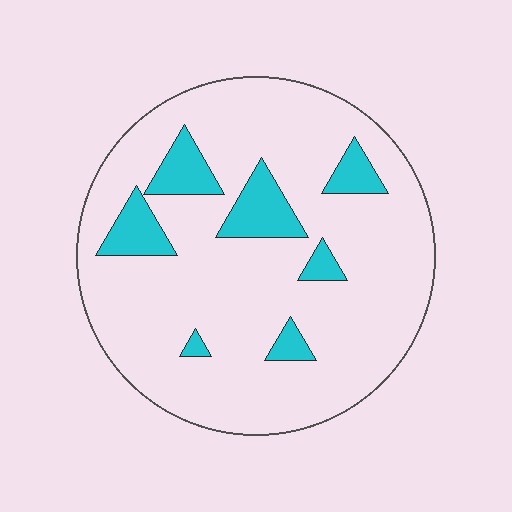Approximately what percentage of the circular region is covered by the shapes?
Approximately 15%.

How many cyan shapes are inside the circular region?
7.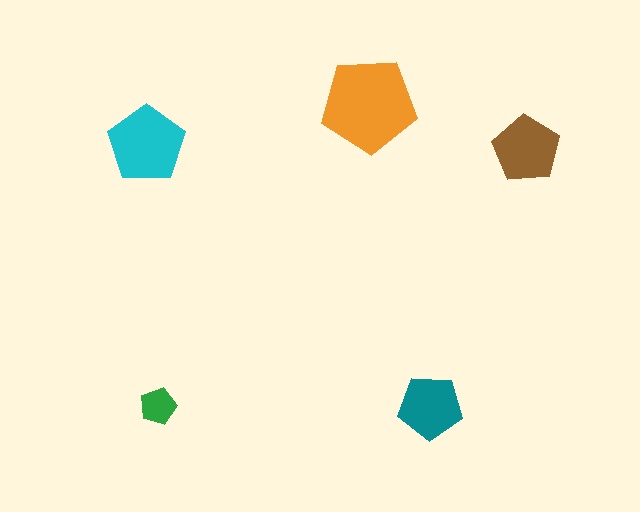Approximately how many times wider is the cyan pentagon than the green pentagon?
About 2 times wider.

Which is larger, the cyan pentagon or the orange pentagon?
The orange one.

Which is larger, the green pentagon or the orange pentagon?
The orange one.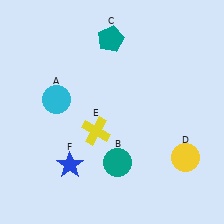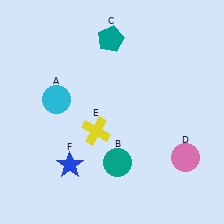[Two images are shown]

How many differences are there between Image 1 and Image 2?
There is 1 difference between the two images.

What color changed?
The circle (D) changed from yellow in Image 1 to pink in Image 2.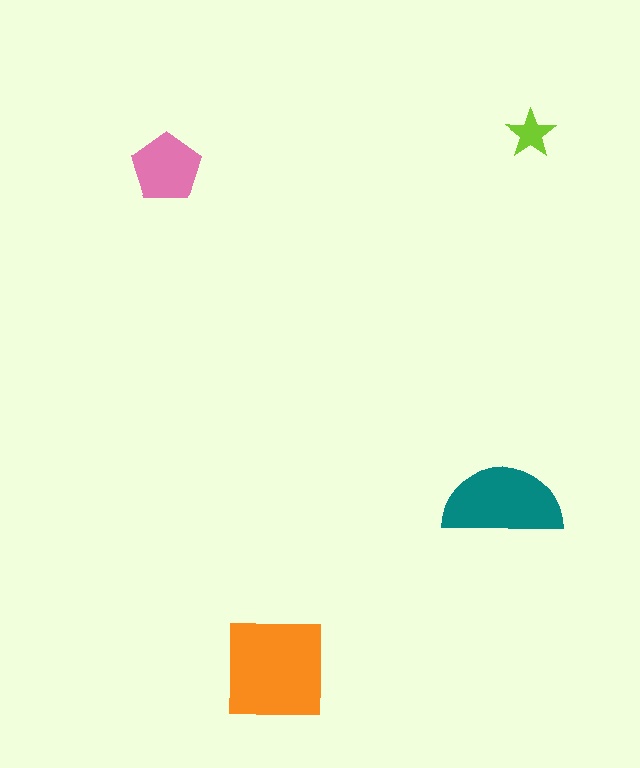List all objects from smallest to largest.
The lime star, the pink pentagon, the teal semicircle, the orange square.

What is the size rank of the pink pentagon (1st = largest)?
3rd.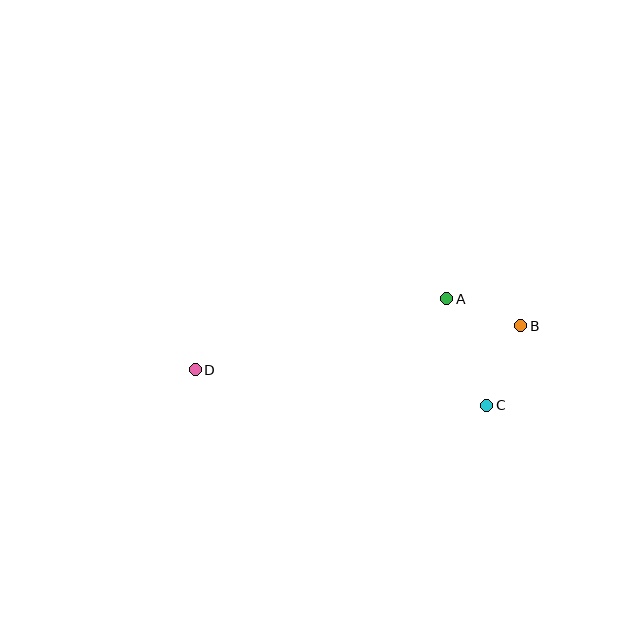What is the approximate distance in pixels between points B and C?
The distance between B and C is approximately 87 pixels.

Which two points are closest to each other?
Points A and B are closest to each other.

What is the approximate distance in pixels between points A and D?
The distance between A and D is approximately 261 pixels.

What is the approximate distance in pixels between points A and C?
The distance between A and C is approximately 114 pixels.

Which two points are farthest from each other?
Points B and D are farthest from each other.